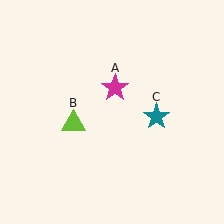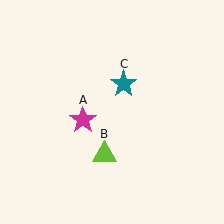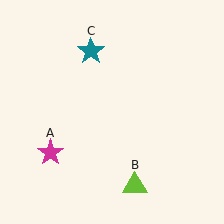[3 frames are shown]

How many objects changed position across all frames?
3 objects changed position: magenta star (object A), lime triangle (object B), teal star (object C).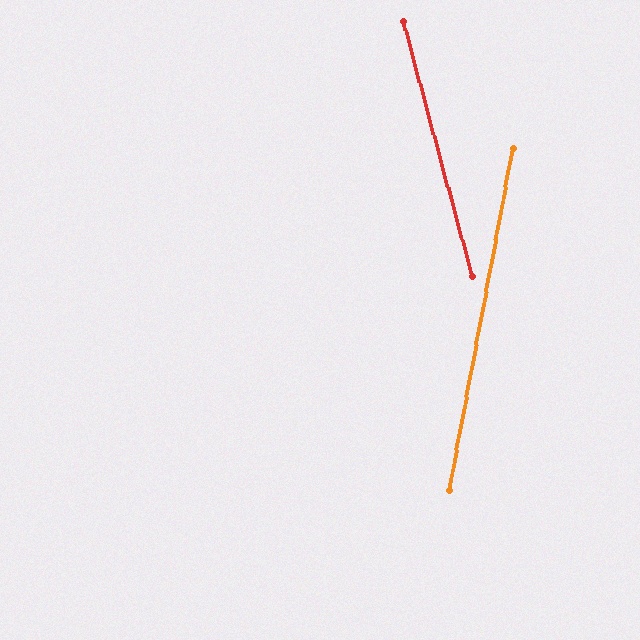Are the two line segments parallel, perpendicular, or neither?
Neither parallel nor perpendicular — they differ by about 26°.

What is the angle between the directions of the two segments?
Approximately 26 degrees.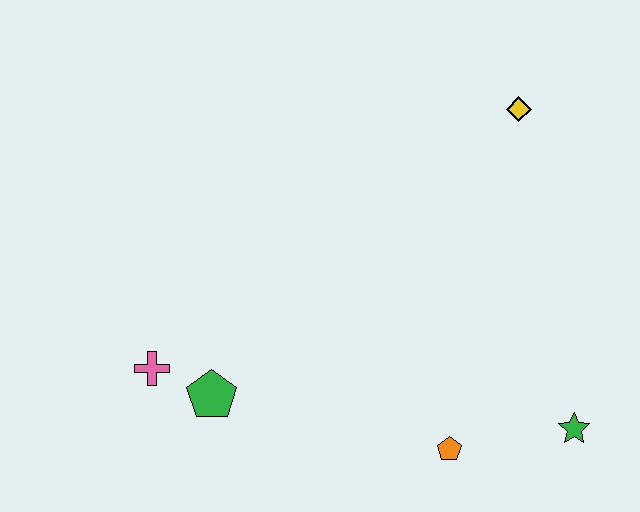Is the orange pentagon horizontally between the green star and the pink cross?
Yes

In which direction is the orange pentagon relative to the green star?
The orange pentagon is to the left of the green star.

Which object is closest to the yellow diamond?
The green star is closest to the yellow diamond.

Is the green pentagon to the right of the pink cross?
Yes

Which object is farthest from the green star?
The pink cross is farthest from the green star.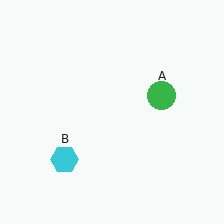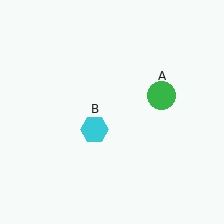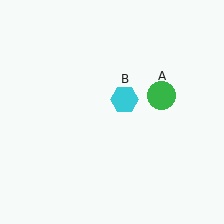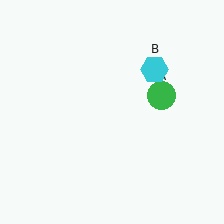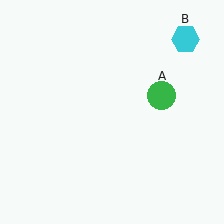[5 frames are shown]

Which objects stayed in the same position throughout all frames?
Green circle (object A) remained stationary.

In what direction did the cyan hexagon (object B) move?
The cyan hexagon (object B) moved up and to the right.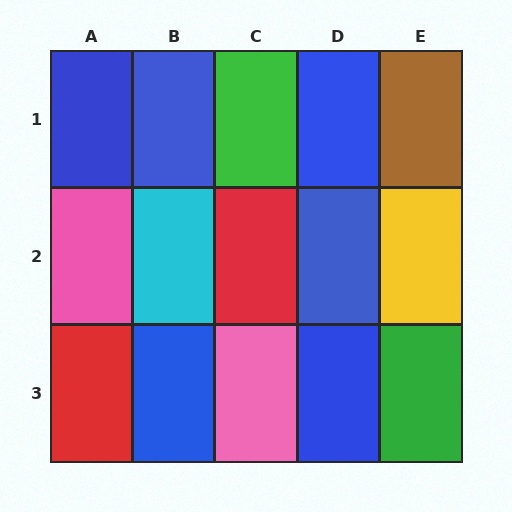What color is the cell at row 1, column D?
Blue.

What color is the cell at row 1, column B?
Blue.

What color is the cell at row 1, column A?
Blue.